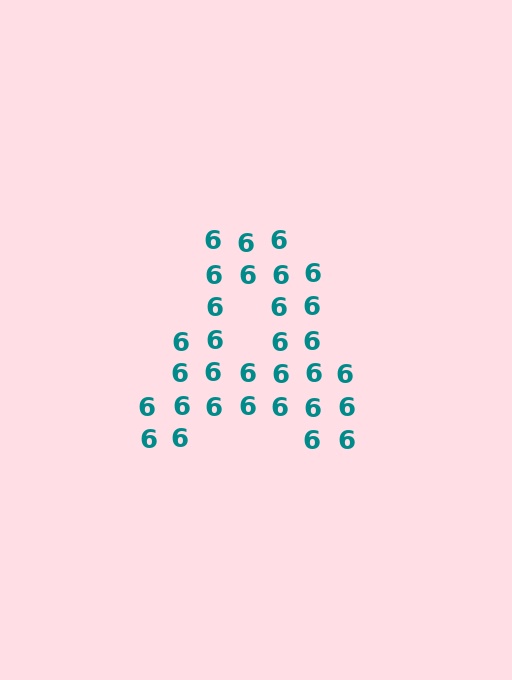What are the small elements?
The small elements are digit 6's.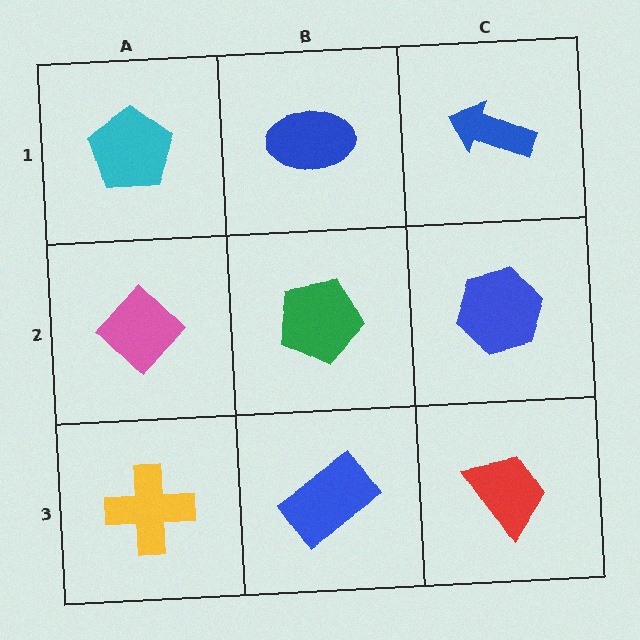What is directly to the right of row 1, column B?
A blue arrow.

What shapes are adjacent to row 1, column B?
A green pentagon (row 2, column B), a cyan pentagon (row 1, column A), a blue arrow (row 1, column C).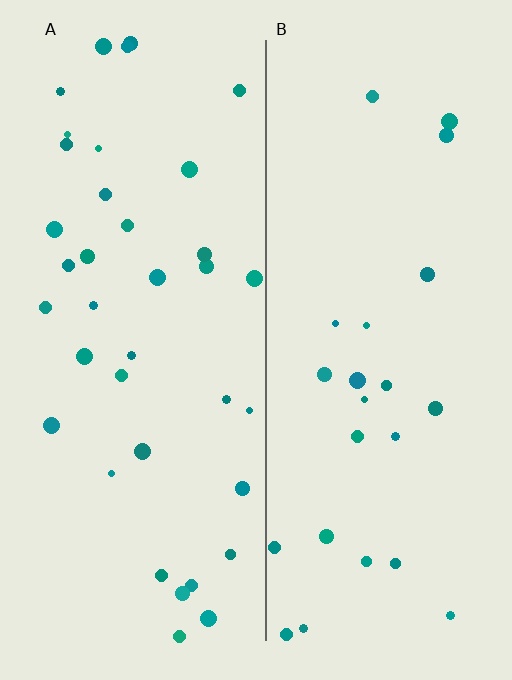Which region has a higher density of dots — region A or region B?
A (the left).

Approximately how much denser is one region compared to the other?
Approximately 1.6× — region A over region B.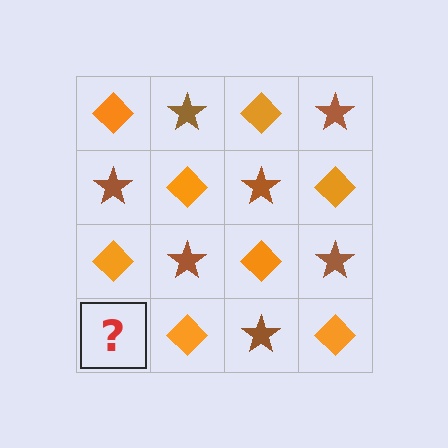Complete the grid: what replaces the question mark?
The question mark should be replaced with a brown star.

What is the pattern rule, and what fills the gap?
The rule is that it alternates orange diamond and brown star in a checkerboard pattern. The gap should be filled with a brown star.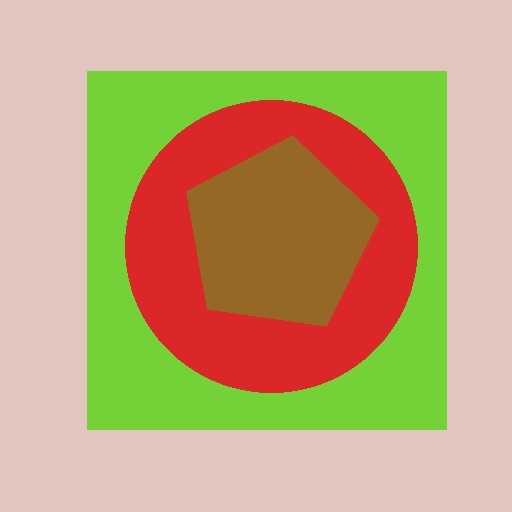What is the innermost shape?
The brown pentagon.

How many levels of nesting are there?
3.